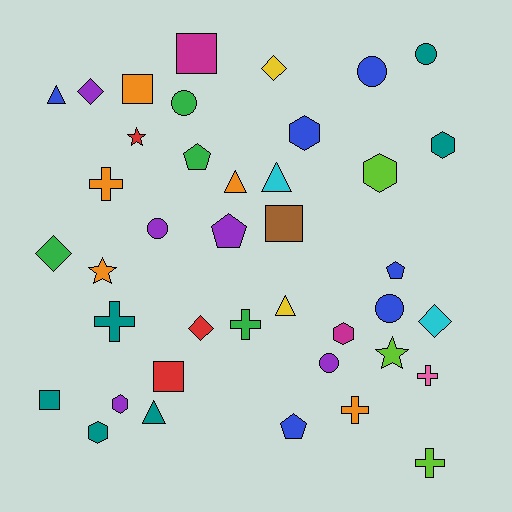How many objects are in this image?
There are 40 objects.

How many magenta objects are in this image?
There are 2 magenta objects.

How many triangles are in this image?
There are 5 triangles.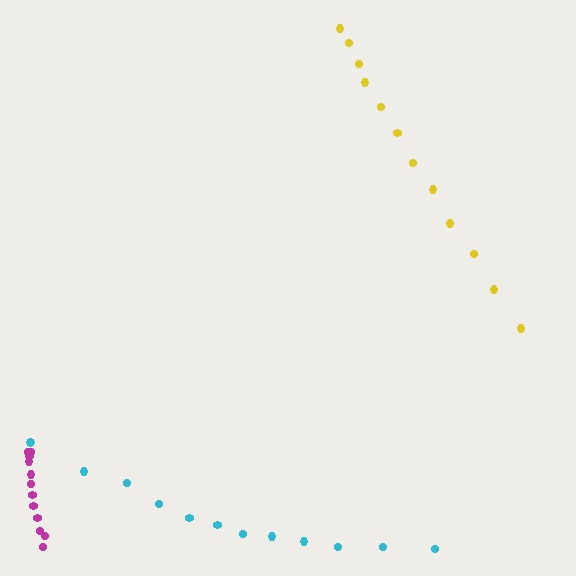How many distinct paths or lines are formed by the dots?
There are 3 distinct paths.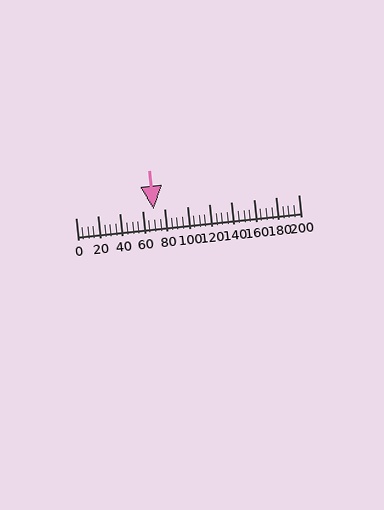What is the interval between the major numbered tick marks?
The major tick marks are spaced 20 units apart.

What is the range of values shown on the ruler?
The ruler shows values from 0 to 200.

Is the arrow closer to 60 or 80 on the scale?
The arrow is closer to 80.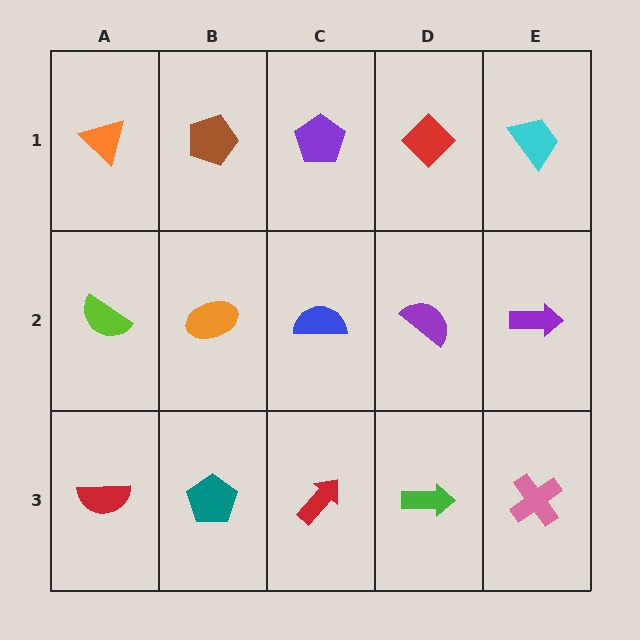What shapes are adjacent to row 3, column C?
A blue semicircle (row 2, column C), a teal pentagon (row 3, column B), a green arrow (row 3, column D).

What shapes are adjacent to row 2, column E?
A cyan trapezoid (row 1, column E), a pink cross (row 3, column E), a purple semicircle (row 2, column D).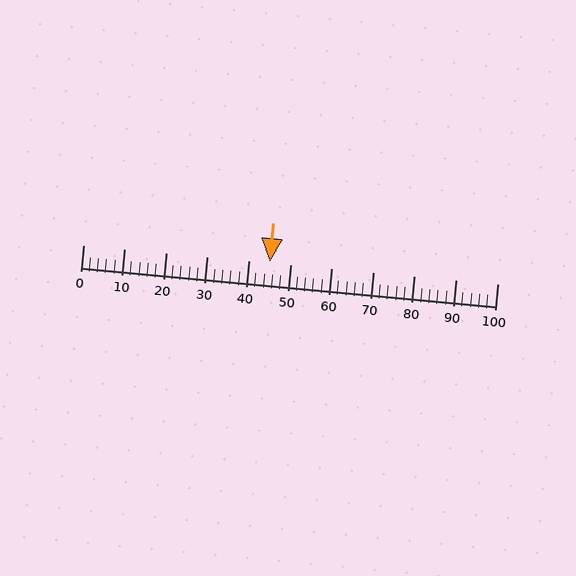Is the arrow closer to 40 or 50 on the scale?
The arrow is closer to 50.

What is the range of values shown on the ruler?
The ruler shows values from 0 to 100.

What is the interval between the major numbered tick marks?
The major tick marks are spaced 10 units apart.